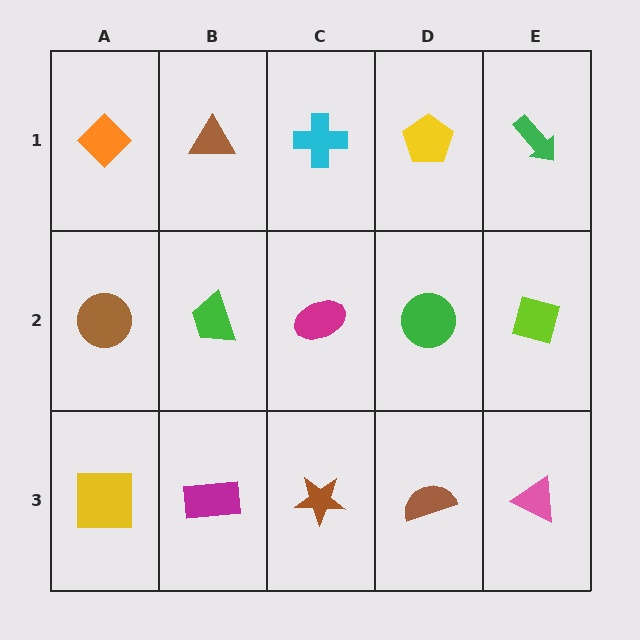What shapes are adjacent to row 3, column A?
A brown circle (row 2, column A), a magenta rectangle (row 3, column B).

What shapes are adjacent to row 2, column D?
A yellow pentagon (row 1, column D), a brown semicircle (row 3, column D), a magenta ellipse (row 2, column C), a lime diamond (row 2, column E).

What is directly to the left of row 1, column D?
A cyan cross.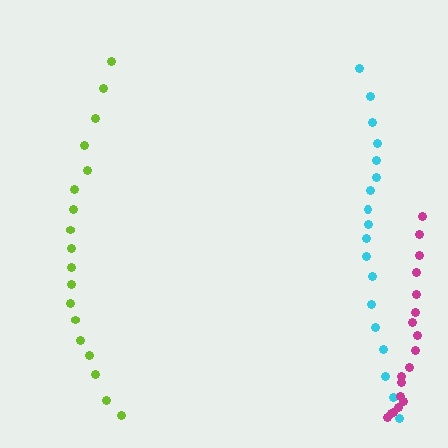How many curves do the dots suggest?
There are 3 distinct paths.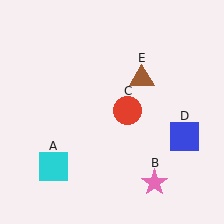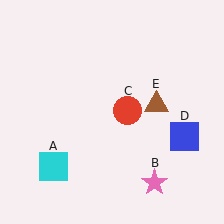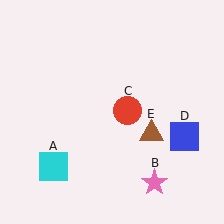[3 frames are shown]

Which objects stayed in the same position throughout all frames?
Cyan square (object A) and pink star (object B) and red circle (object C) and blue square (object D) remained stationary.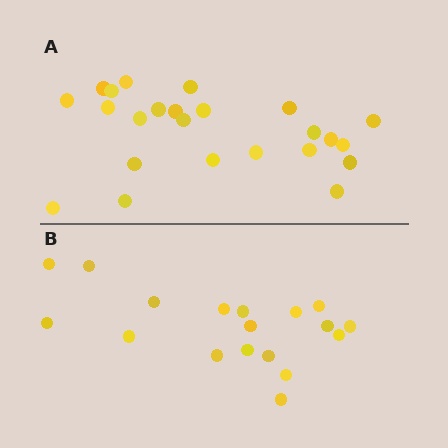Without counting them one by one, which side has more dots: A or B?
Region A (the top region) has more dots.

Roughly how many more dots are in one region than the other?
Region A has about 6 more dots than region B.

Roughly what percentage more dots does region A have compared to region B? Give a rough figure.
About 35% more.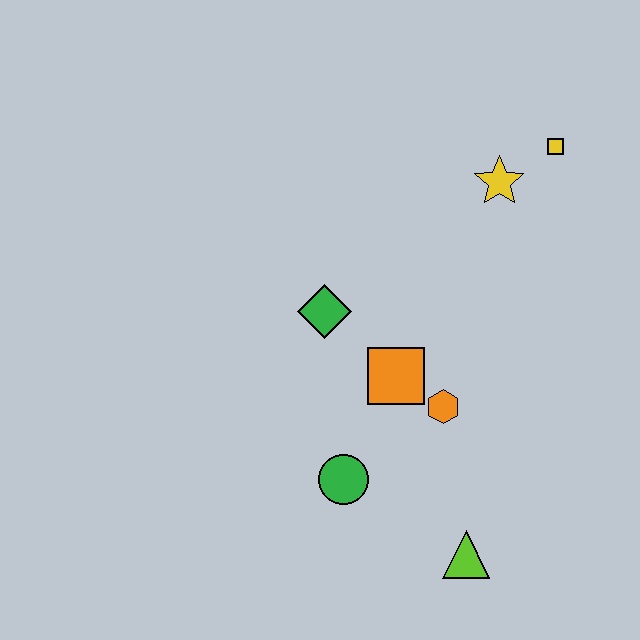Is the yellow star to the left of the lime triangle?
No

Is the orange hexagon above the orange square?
No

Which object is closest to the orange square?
The orange hexagon is closest to the orange square.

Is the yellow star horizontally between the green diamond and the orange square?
No